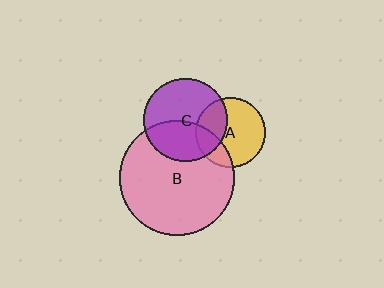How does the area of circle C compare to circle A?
Approximately 1.4 times.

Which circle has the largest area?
Circle B (pink).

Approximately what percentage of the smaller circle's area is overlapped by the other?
Approximately 25%.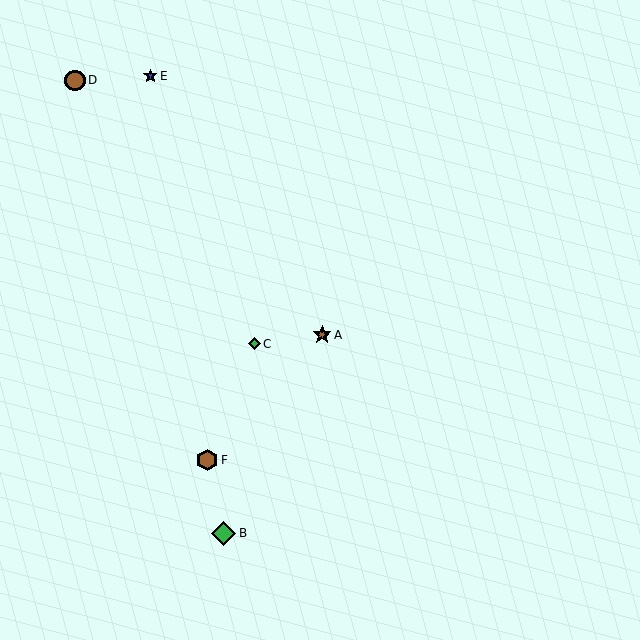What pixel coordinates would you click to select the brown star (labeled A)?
Click at (322, 335) to select the brown star A.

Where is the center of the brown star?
The center of the brown star is at (322, 335).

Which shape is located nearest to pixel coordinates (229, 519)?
The green diamond (labeled B) at (224, 533) is nearest to that location.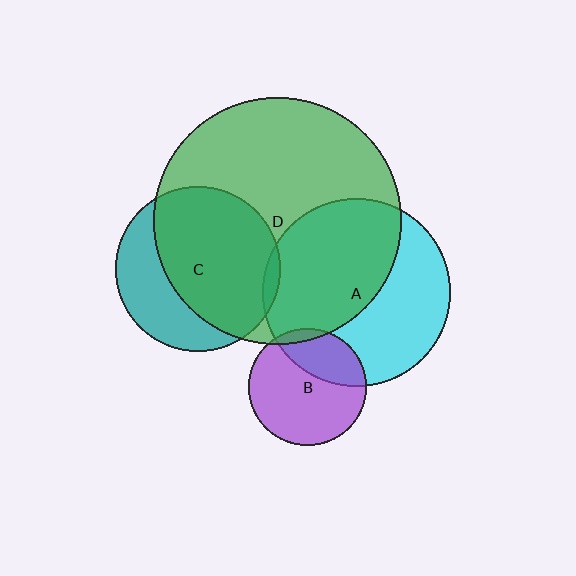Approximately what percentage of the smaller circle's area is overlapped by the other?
Approximately 55%.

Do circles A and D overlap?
Yes.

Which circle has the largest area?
Circle D (green).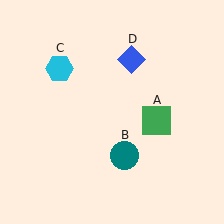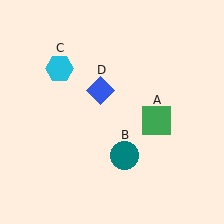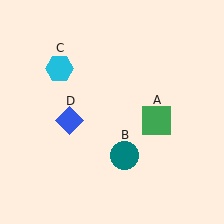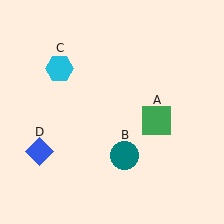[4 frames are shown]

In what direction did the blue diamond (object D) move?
The blue diamond (object D) moved down and to the left.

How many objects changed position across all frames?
1 object changed position: blue diamond (object D).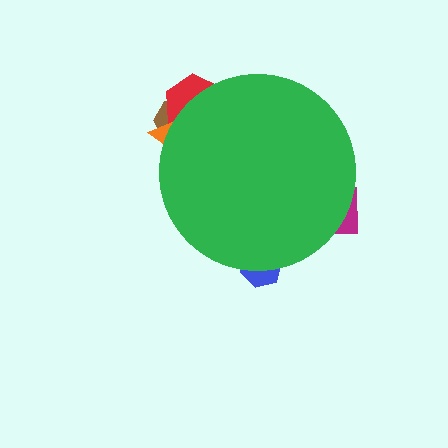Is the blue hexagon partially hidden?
Yes, the blue hexagon is partially hidden behind the green circle.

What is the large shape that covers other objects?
A green circle.